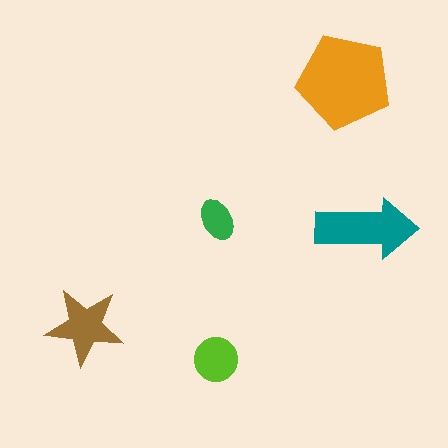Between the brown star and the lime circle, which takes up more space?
The brown star.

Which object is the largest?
The orange pentagon.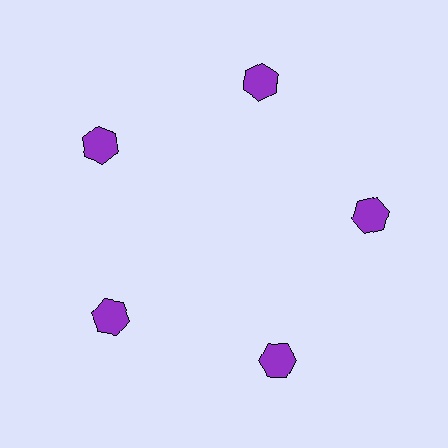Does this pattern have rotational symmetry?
Yes, this pattern has 5-fold rotational symmetry. It looks the same after rotating 72 degrees around the center.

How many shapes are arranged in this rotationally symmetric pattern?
There are 5 shapes, arranged in 5 groups of 1.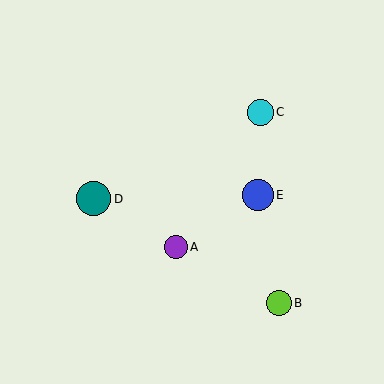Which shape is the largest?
The teal circle (labeled D) is the largest.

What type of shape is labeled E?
Shape E is a blue circle.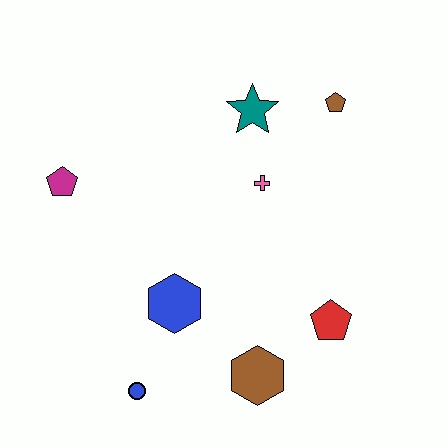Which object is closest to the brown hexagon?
The red pentagon is closest to the brown hexagon.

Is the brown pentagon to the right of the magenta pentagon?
Yes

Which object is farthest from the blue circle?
The brown pentagon is farthest from the blue circle.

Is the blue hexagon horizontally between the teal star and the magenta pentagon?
Yes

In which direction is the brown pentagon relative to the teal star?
The brown pentagon is to the right of the teal star.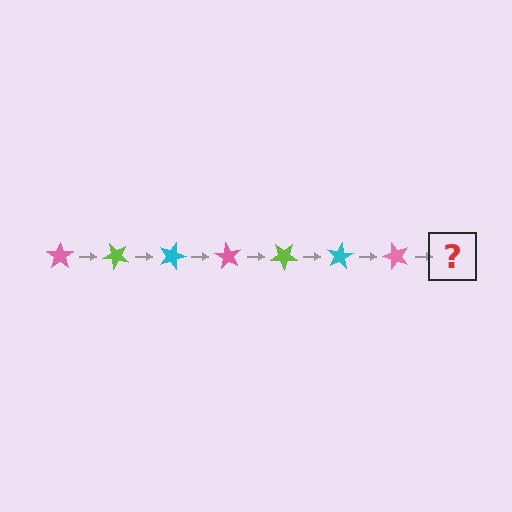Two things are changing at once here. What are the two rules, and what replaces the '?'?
The two rules are that it rotates 45 degrees each step and the color cycles through pink, lime, and cyan. The '?' should be a lime star, rotated 315 degrees from the start.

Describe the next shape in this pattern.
It should be a lime star, rotated 315 degrees from the start.